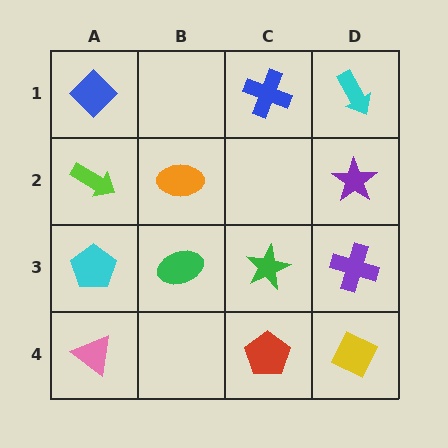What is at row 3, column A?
A cyan pentagon.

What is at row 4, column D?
A yellow diamond.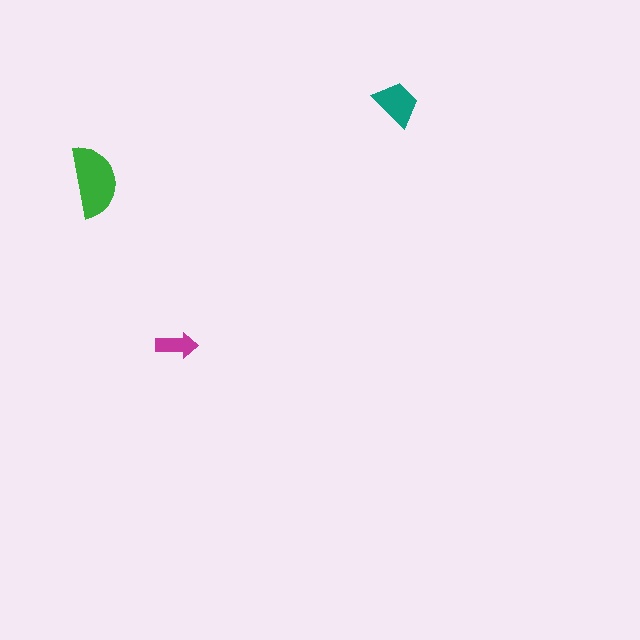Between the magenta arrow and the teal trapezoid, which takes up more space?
The teal trapezoid.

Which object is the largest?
The green semicircle.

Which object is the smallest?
The magenta arrow.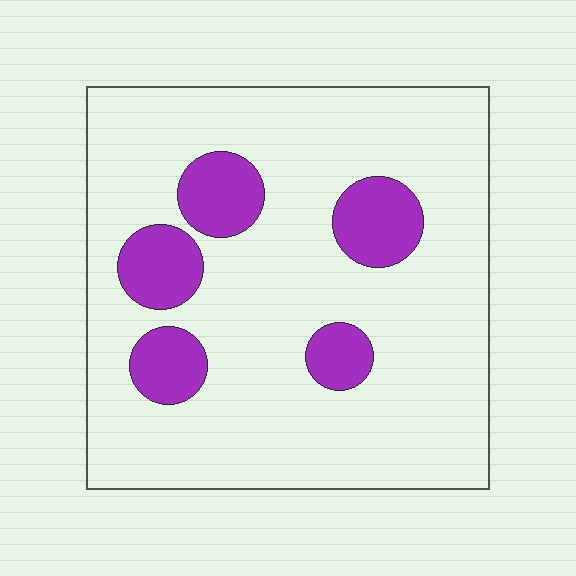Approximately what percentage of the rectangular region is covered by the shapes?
Approximately 15%.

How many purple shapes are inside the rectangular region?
5.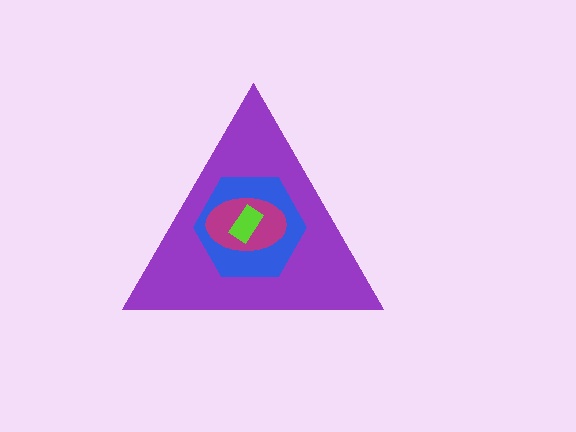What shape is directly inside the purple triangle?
The blue hexagon.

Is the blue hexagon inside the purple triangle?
Yes.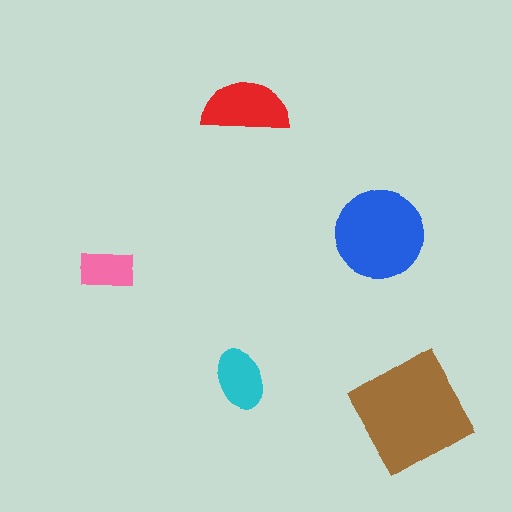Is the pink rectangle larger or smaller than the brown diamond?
Smaller.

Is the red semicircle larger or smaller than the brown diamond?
Smaller.